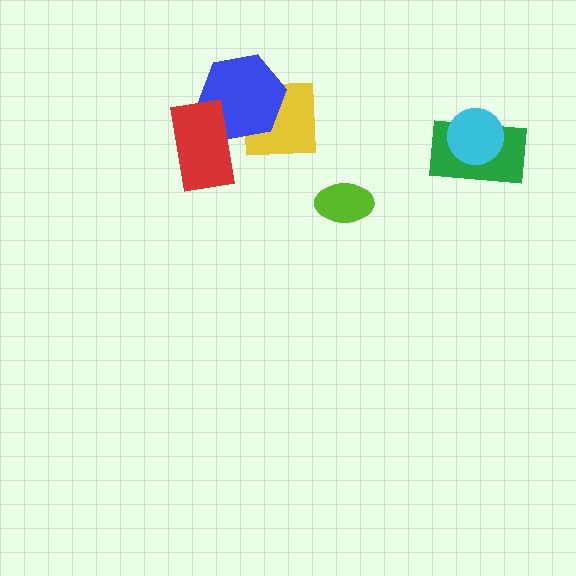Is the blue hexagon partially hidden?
Yes, it is partially covered by another shape.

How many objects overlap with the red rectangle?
2 objects overlap with the red rectangle.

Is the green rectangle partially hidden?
Yes, it is partially covered by another shape.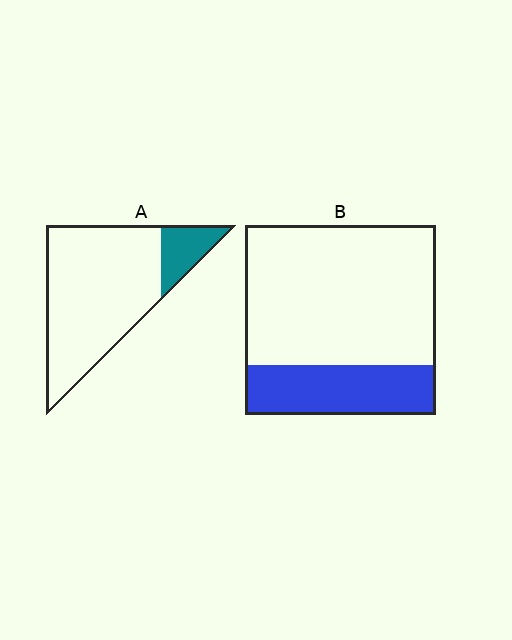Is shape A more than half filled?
No.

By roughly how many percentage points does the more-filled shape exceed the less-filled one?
By roughly 10 percentage points (B over A).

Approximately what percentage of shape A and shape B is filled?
A is approximately 15% and B is approximately 25%.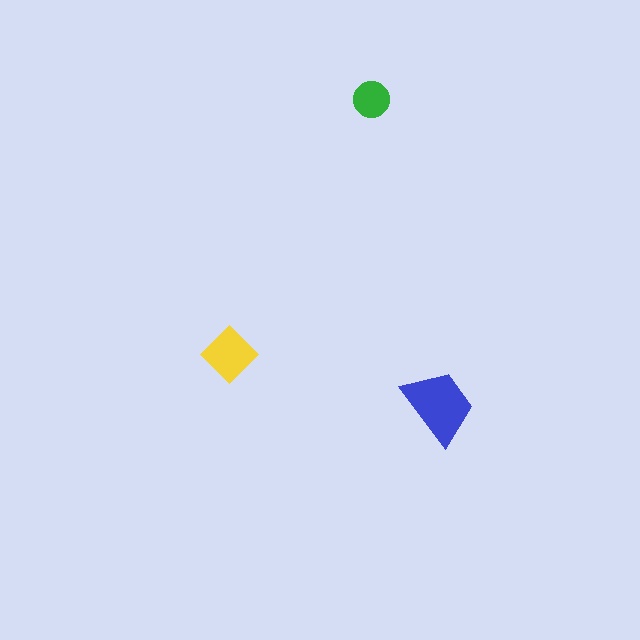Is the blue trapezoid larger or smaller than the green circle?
Larger.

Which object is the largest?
The blue trapezoid.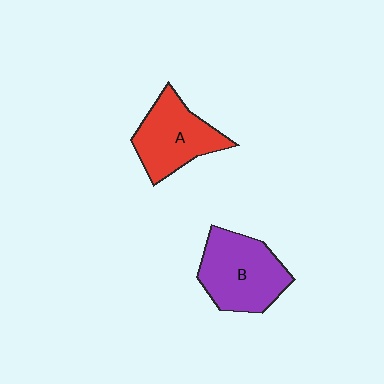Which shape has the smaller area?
Shape A (red).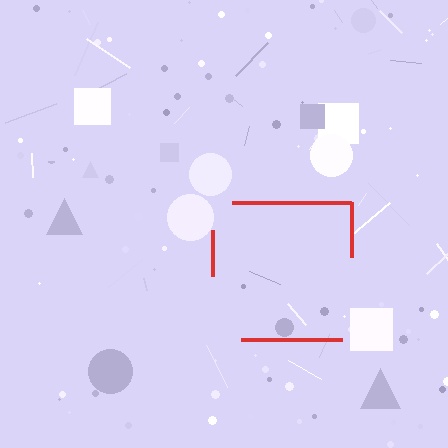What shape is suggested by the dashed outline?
The dashed outline suggests a square.